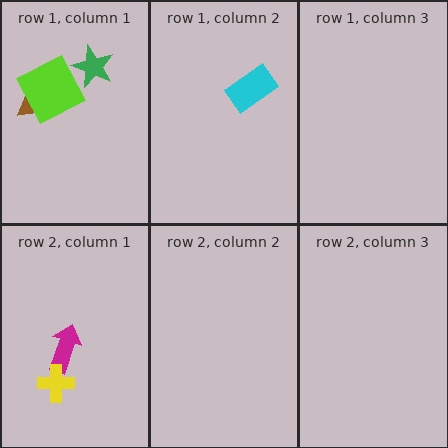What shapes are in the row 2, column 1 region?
The magenta arrow, the yellow cross.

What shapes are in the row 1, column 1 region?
The green star, the brown triangle, the lime square.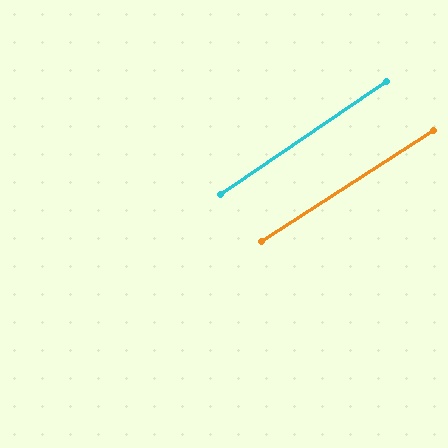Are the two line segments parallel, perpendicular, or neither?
Parallel — their directions differ by only 1.3°.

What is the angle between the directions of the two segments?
Approximately 1 degree.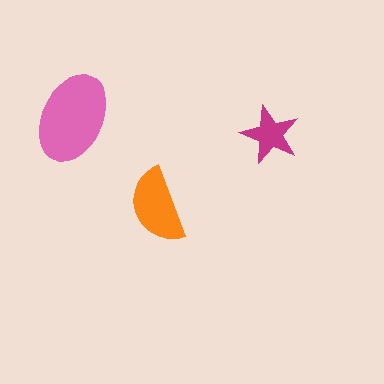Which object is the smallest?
The magenta star.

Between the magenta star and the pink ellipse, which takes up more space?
The pink ellipse.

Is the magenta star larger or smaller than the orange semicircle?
Smaller.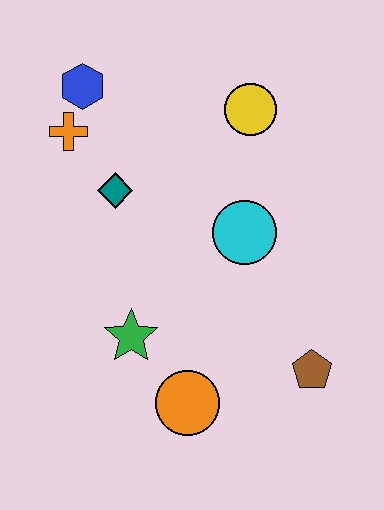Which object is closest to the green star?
The orange circle is closest to the green star.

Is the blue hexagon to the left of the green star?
Yes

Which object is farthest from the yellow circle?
The orange circle is farthest from the yellow circle.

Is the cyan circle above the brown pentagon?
Yes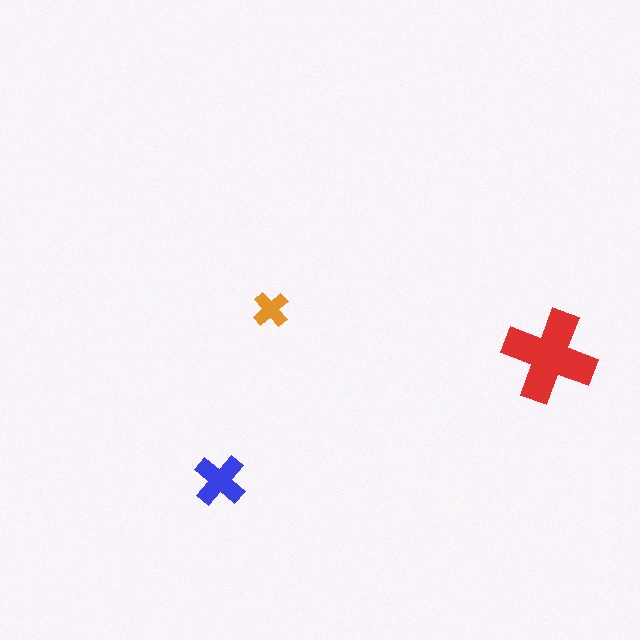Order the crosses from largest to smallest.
the red one, the blue one, the orange one.